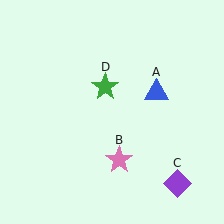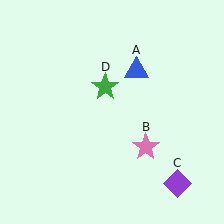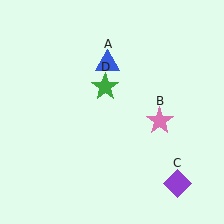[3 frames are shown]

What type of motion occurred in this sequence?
The blue triangle (object A), pink star (object B) rotated counterclockwise around the center of the scene.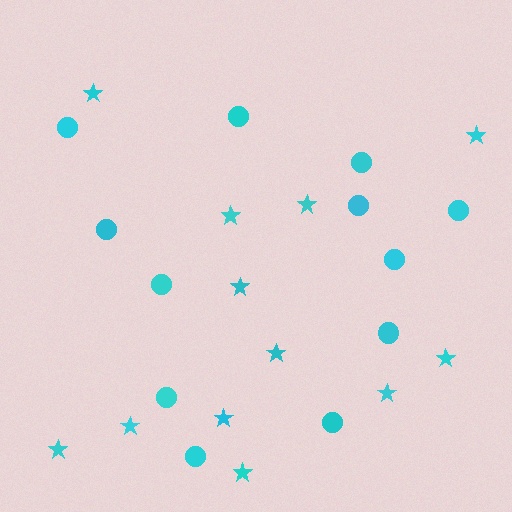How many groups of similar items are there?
There are 2 groups: one group of circles (12) and one group of stars (12).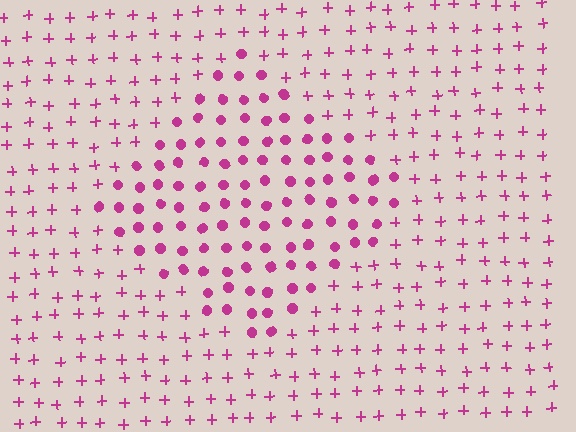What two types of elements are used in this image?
The image uses circles inside the diamond region and plus signs outside it.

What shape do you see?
I see a diamond.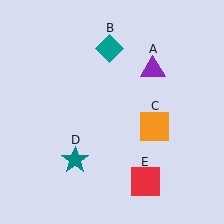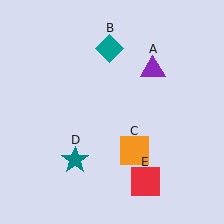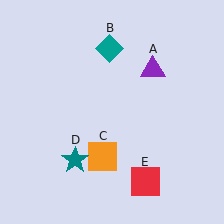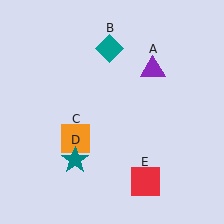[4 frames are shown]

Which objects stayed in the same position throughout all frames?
Purple triangle (object A) and teal diamond (object B) and teal star (object D) and red square (object E) remained stationary.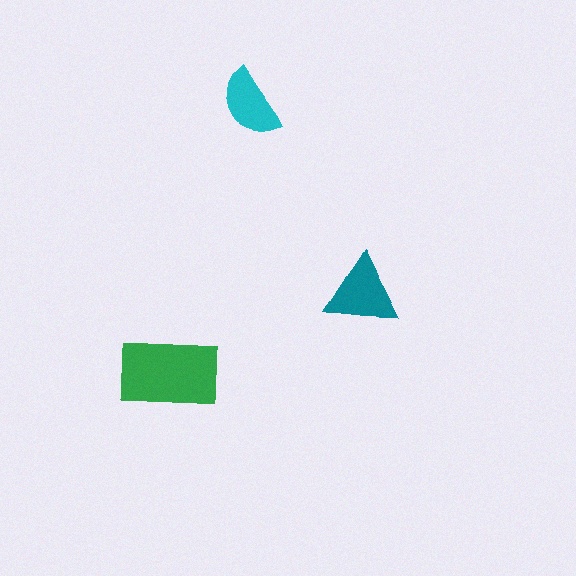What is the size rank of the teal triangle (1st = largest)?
2nd.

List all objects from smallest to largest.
The cyan semicircle, the teal triangle, the green rectangle.